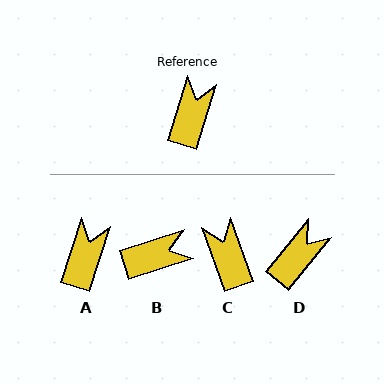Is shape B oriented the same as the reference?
No, it is off by about 54 degrees.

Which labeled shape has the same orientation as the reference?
A.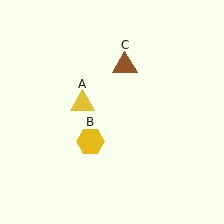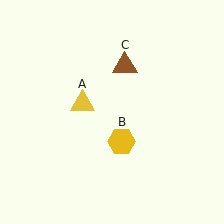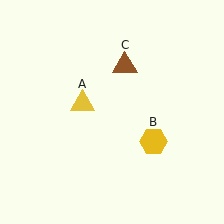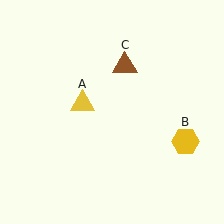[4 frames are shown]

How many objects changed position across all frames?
1 object changed position: yellow hexagon (object B).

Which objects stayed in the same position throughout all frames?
Yellow triangle (object A) and brown triangle (object C) remained stationary.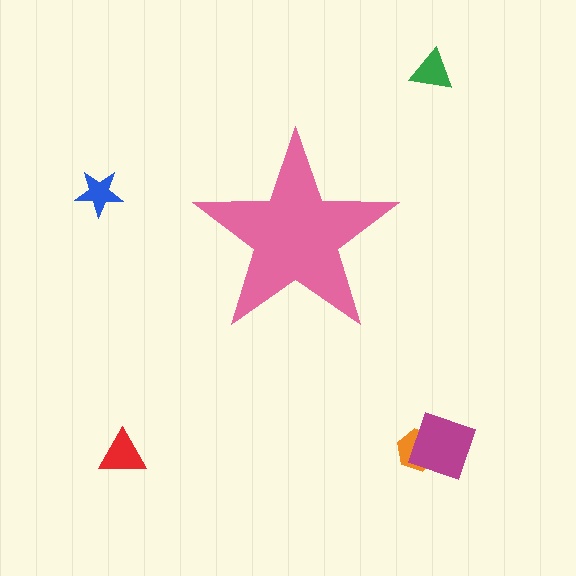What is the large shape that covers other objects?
A pink star.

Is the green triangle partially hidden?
No, the green triangle is fully visible.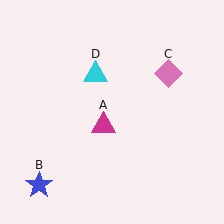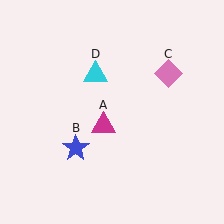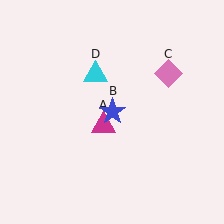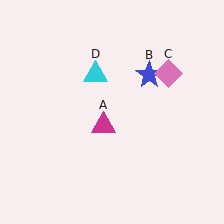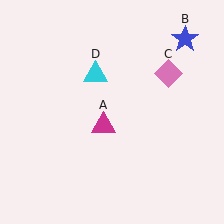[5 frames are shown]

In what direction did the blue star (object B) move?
The blue star (object B) moved up and to the right.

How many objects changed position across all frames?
1 object changed position: blue star (object B).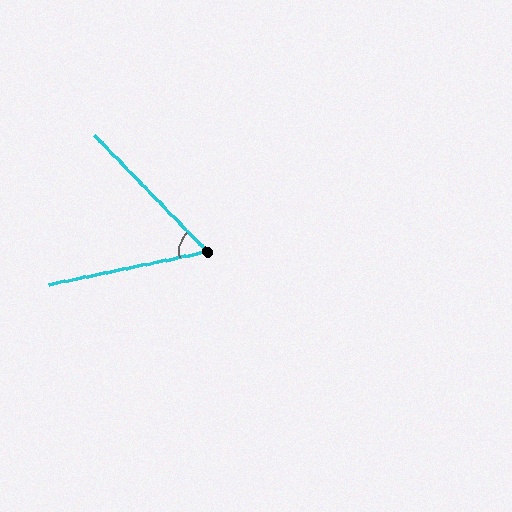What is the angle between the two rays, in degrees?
Approximately 57 degrees.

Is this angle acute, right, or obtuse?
It is acute.